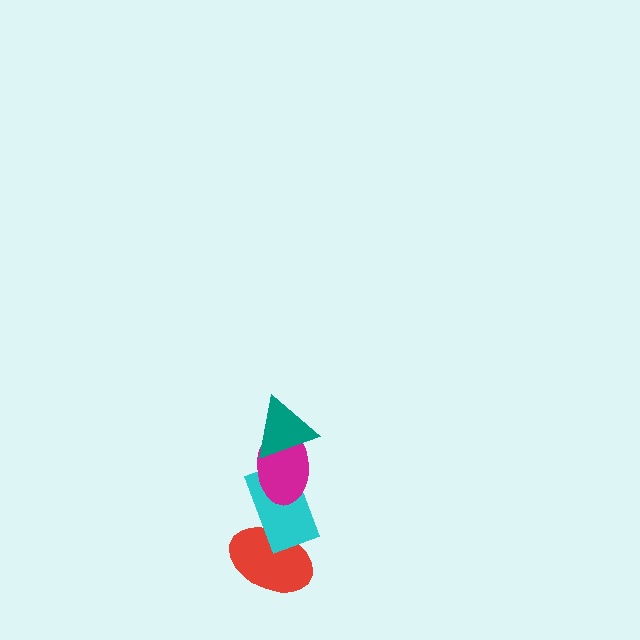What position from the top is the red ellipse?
The red ellipse is 4th from the top.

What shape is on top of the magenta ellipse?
The teal triangle is on top of the magenta ellipse.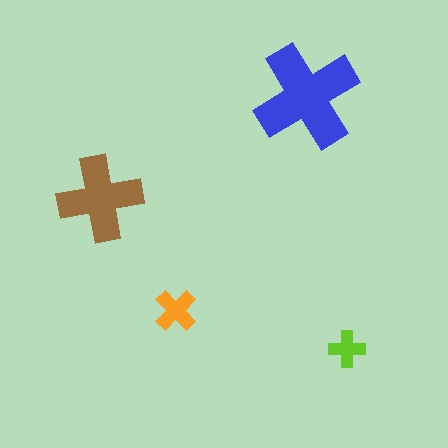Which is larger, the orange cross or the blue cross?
The blue one.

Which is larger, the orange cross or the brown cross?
The brown one.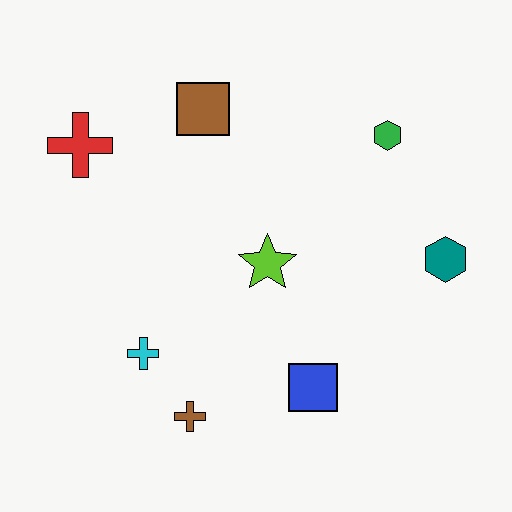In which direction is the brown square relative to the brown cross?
The brown square is above the brown cross.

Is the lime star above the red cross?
No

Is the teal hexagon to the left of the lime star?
No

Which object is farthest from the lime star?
The red cross is farthest from the lime star.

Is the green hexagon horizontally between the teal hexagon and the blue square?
Yes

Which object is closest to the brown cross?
The cyan cross is closest to the brown cross.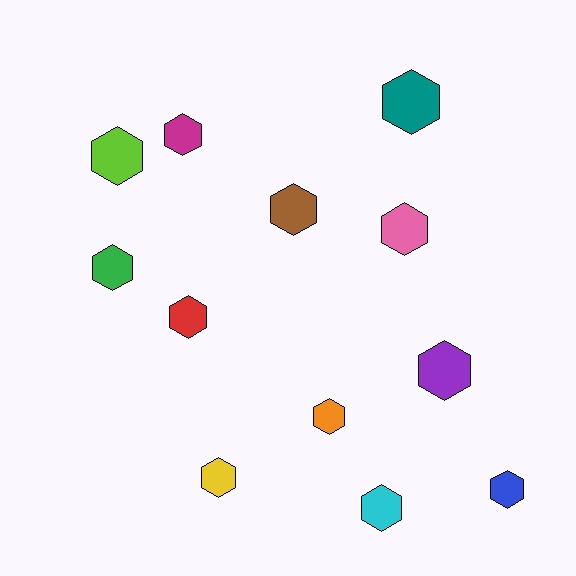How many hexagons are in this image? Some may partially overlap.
There are 12 hexagons.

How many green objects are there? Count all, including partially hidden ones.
There is 1 green object.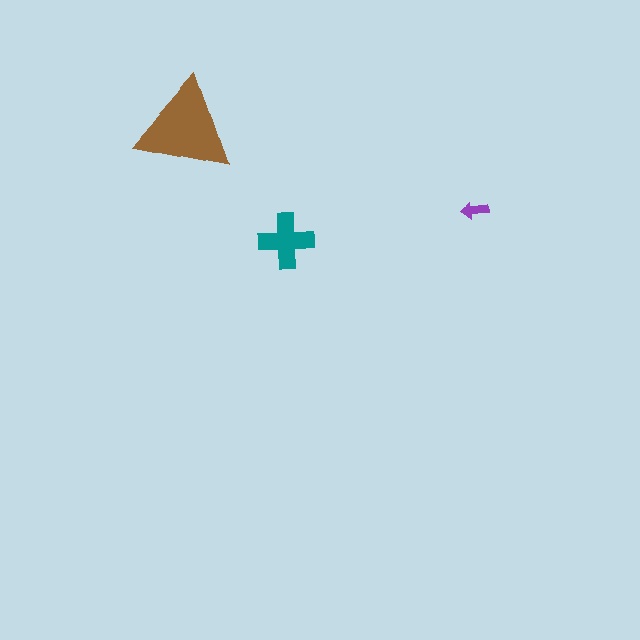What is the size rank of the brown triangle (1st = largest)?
1st.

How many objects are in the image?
There are 3 objects in the image.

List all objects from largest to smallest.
The brown triangle, the teal cross, the purple arrow.